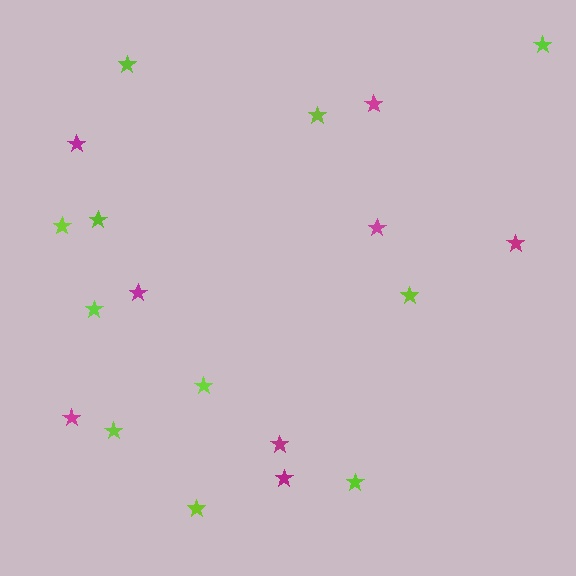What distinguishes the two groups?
There are 2 groups: one group of magenta stars (8) and one group of lime stars (11).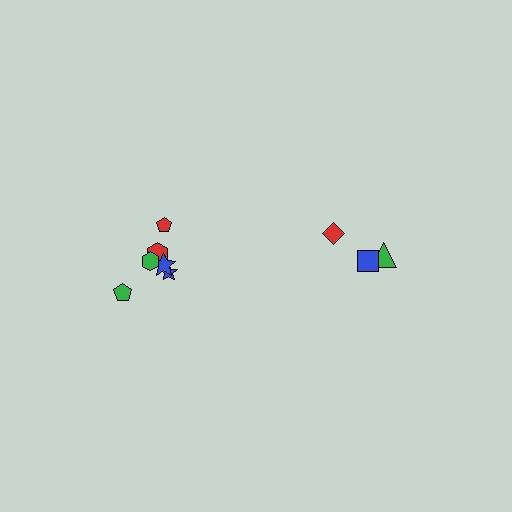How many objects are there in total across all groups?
There are 9 objects.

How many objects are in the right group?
There are 3 objects.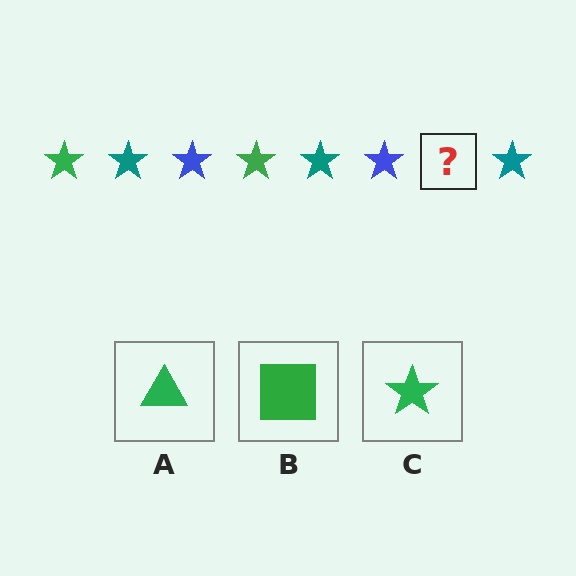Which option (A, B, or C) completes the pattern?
C.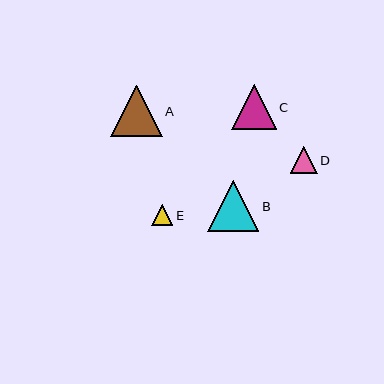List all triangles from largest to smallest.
From largest to smallest: A, B, C, D, E.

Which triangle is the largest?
Triangle A is the largest with a size of approximately 51 pixels.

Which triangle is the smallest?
Triangle E is the smallest with a size of approximately 21 pixels.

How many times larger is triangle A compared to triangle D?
Triangle A is approximately 1.9 times the size of triangle D.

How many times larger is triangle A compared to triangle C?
Triangle A is approximately 1.2 times the size of triangle C.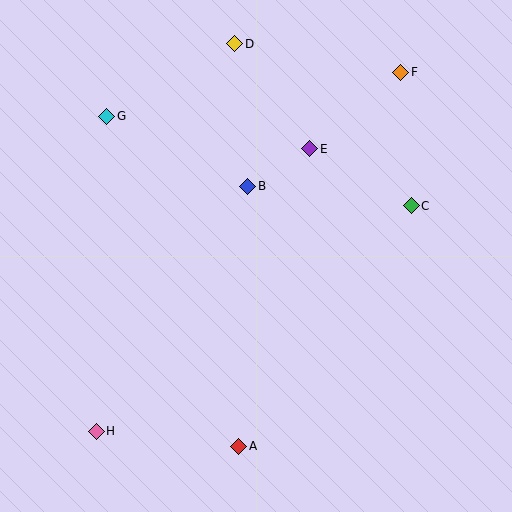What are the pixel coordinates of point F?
Point F is at (401, 72).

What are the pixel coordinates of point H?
Point H is at (96, 431).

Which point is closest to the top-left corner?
Point G is closest to the top-left corner.